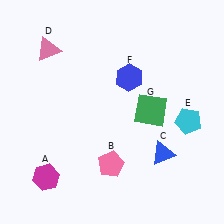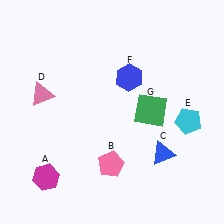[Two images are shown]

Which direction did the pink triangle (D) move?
The pink triangle (D) moved down.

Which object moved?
The pink triangle (D) moved down.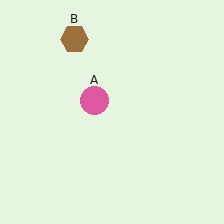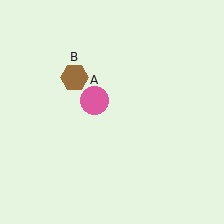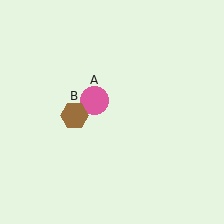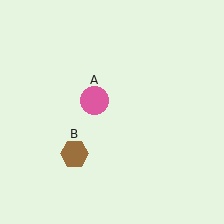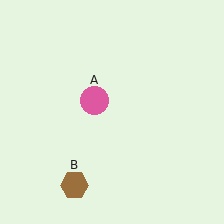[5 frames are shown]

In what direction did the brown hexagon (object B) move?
The brown hexagon (object B) moved down.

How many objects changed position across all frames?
1 object changed position: brown hexagon (object B).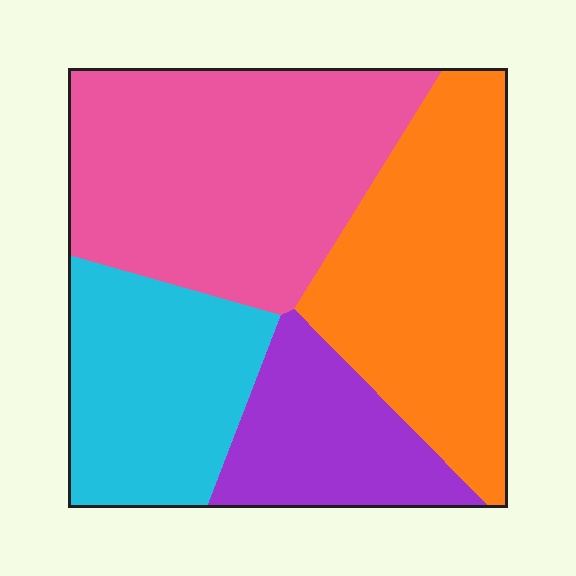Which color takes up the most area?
Pink, at roughly 35%.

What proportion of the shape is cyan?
Cyan takes up between a sixth and a third of the shape.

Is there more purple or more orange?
Orange.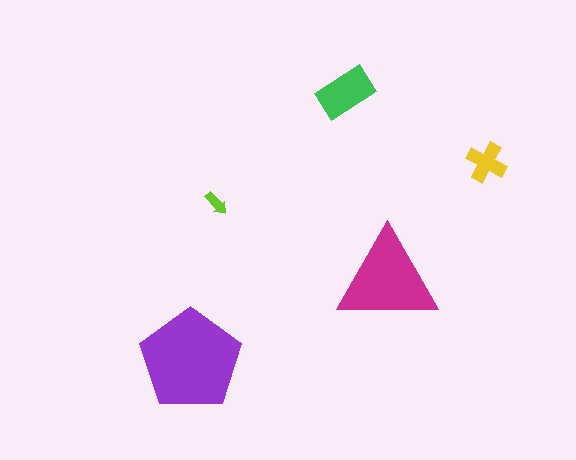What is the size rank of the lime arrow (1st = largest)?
5th.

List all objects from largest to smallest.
The purple pentagon, the magenta triangle, the green rectangle, the yellow cross, the lime arrow.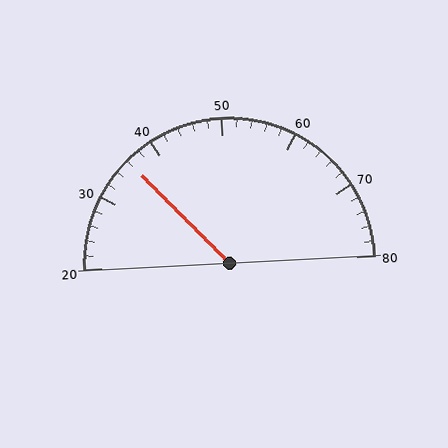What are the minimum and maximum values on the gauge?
The gauge ranges from 20 to 80.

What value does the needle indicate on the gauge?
The needle indicates approximately 36.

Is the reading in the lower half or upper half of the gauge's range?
The reading is in the lower half of the range (20 to 80).